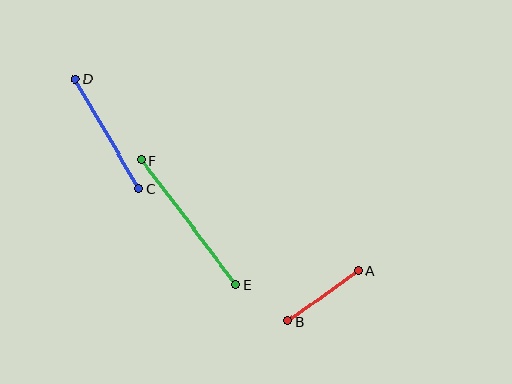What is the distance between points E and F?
The distance is approximately 156 pixels.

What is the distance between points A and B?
The distance is approximately 87 pixels.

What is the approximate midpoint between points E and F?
The midpoint is at approximately (189, 222) pixels.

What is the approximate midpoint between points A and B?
The midpoint is at approximately (323, 296) pixels.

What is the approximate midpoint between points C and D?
The midpoint is at approximately (107, 134) pixels.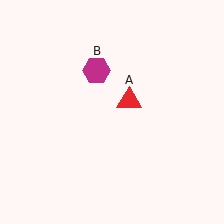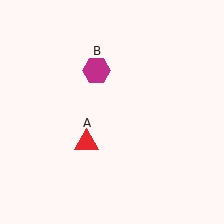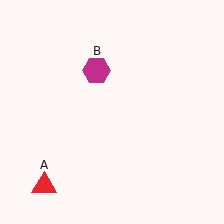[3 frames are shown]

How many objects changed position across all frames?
1 object changed position: red triangle (object A).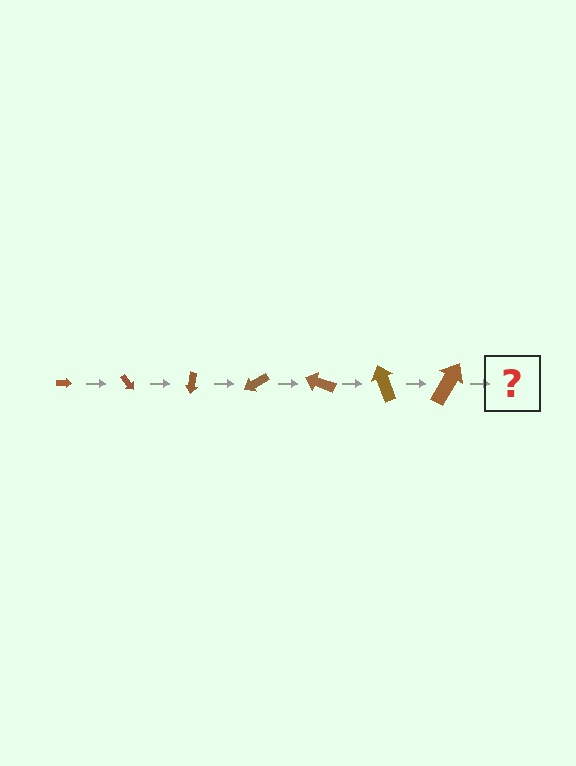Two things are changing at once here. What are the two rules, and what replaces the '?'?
The two rules are that the arrow grows larger each step and it rotates 50 degrees each step. The '?' should be an arrow, larger than the previous one and rotated 350 degrees from the start.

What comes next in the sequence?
The next element should be an arrow, larger than the previous one and rotated 350 degrees from the start.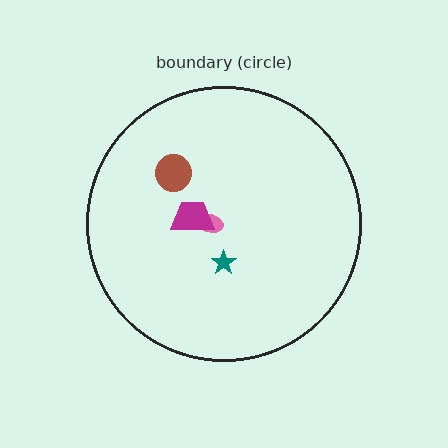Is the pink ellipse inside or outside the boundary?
Inside.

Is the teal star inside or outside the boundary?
Inside.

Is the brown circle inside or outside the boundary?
Inside.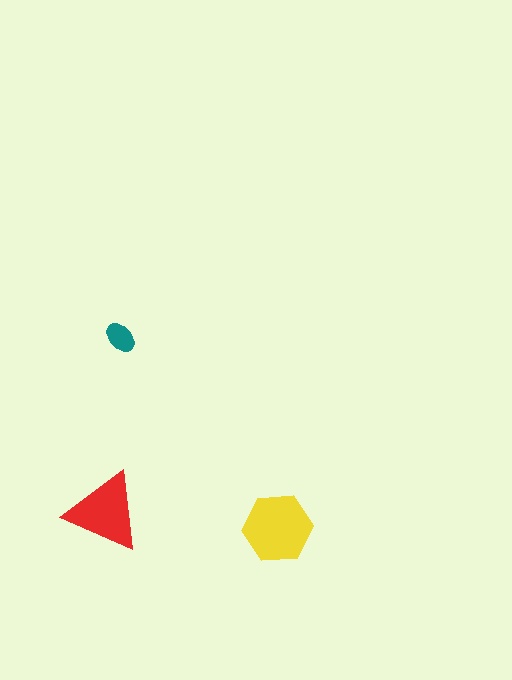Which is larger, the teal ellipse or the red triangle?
The red triangle.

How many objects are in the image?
There are 3 objects in the image.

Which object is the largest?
The yellow hexagon.